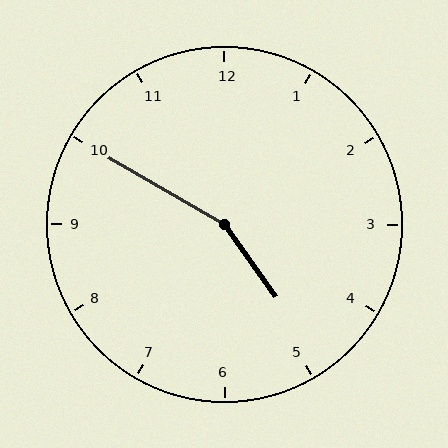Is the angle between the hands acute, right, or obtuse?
It is obtuse.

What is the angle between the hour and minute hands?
Approximately 155 degrees.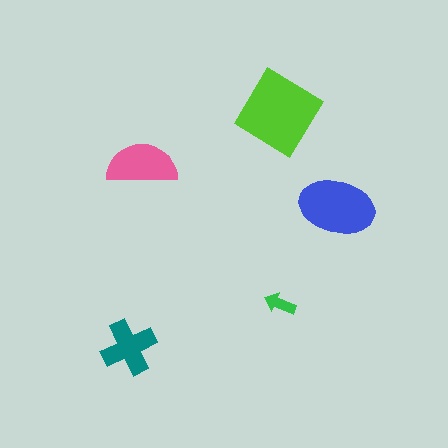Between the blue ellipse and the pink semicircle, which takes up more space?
The blue ellipse.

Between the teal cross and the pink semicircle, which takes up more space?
The pink semicircle.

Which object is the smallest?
The green arrow.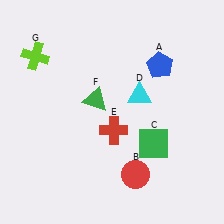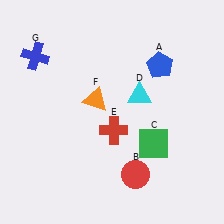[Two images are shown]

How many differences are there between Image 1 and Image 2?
There are 2 differences between the two images.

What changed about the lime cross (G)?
In Image 1, G is lime. In Image 2, it changed to blue.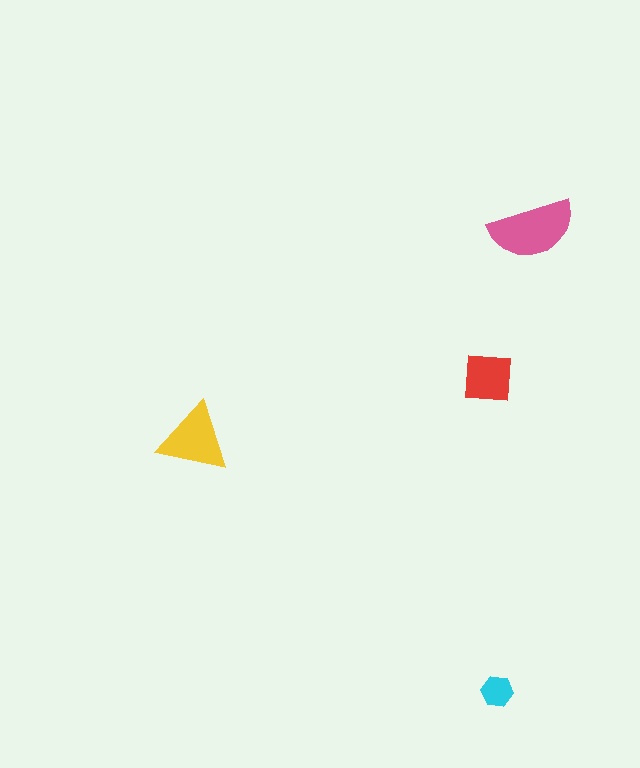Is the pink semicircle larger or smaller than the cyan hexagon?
Larger.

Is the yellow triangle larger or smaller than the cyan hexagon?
Larger.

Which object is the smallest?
The cyan hexagon.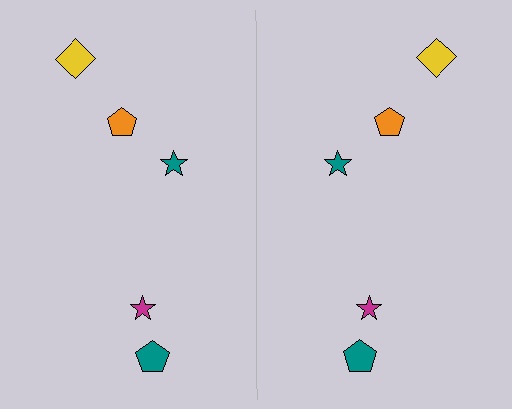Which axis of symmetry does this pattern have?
The pattern has a vertical axis of symmetry running through the center of the image.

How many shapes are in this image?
There are 10 shapes in this image.